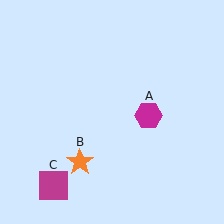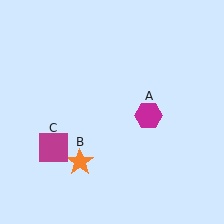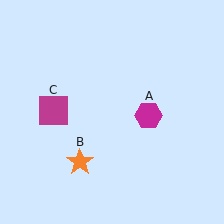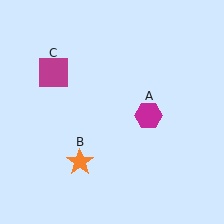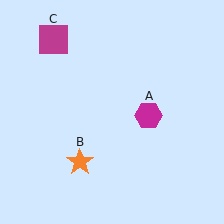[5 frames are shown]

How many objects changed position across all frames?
1 object changed position: magenta square (object C).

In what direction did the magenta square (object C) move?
The magenta square (object C) moved up.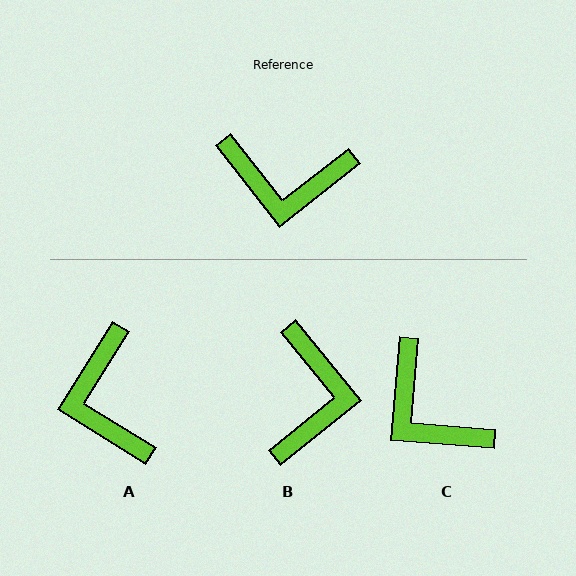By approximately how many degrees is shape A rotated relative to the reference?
Approximately 70 degrees clockwise.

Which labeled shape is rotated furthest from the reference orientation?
B, about 91 degrees away.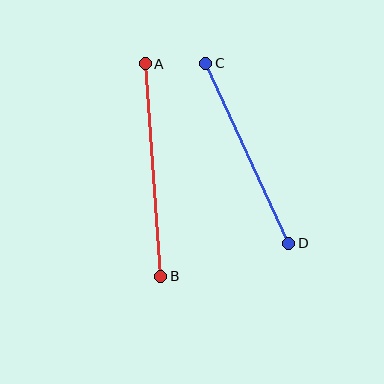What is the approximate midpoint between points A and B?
The midpoint is at approximately (153, 170) pixels.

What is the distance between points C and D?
The distance is approximately 198 pixels.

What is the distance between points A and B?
The distance is approximately 213 pixels.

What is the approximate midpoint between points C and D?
The midpoint is at approximately (247, 153) pixels.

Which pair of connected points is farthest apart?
Points A and B are farthest apart.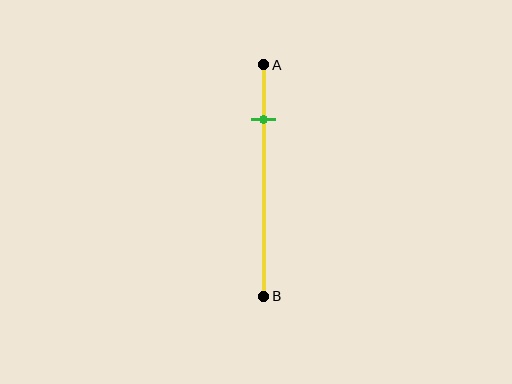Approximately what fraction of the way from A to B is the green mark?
The green mark is approximately 25% of the way from A to B.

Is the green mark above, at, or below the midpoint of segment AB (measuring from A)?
The green mark is above the midpoint of segment AB.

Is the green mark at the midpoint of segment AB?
No, the mark is at about 25% from A, not at the 50% midpoint.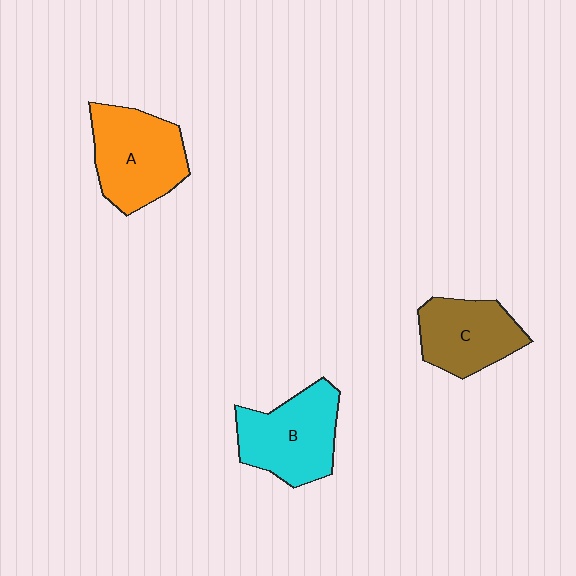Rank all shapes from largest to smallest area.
From largest to smallest: A (orange), B (cyan), C (brown).